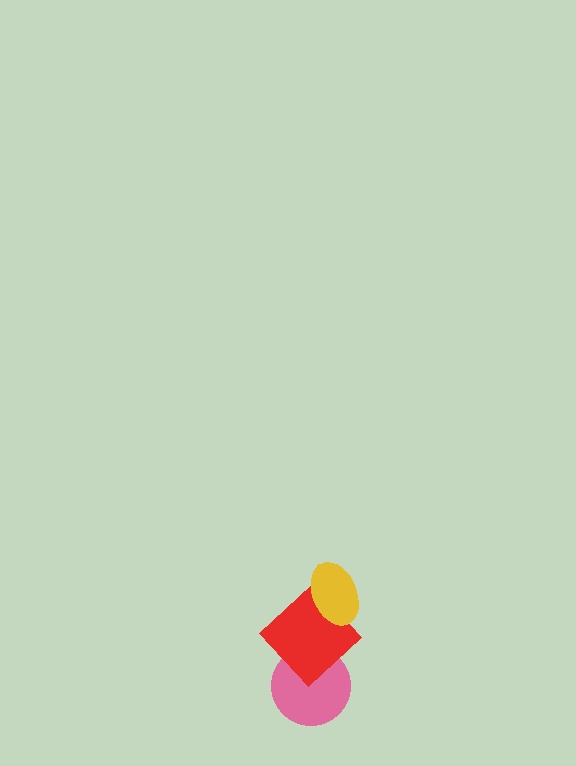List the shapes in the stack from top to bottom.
From top to bottom: the yellow ellipse, the red diamond, the pink circle.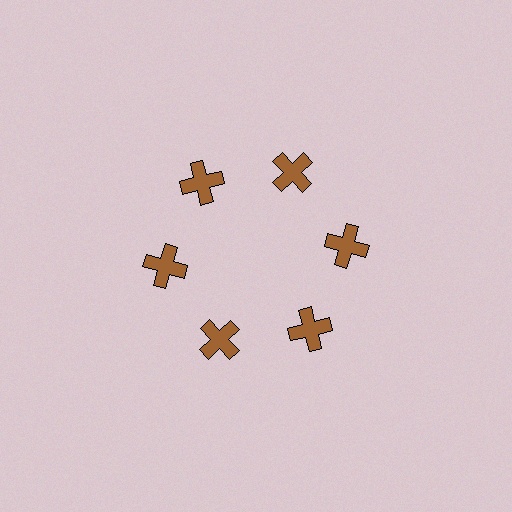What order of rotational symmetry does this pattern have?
This pattern has 6-fold rotational symmetry.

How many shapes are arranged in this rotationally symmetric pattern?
There are 6 shapes, arranged in 6 groups of 1.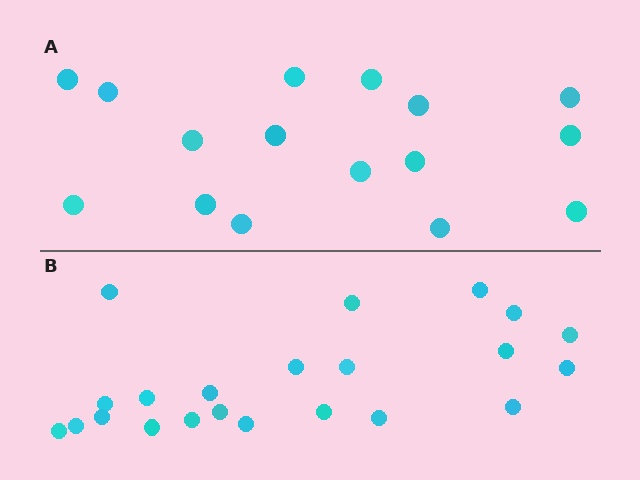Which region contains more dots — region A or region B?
Region B (the bottom region) has more dots.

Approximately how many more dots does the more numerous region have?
Region B has about 6 more dots than region A.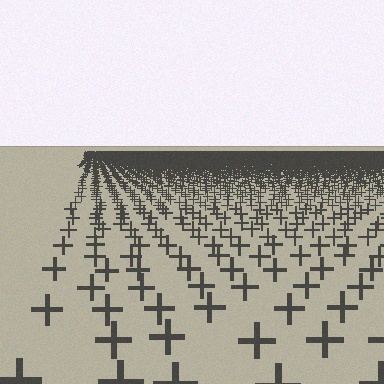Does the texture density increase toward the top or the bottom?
Density increases toward the top.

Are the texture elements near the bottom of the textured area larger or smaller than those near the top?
Larger. Near the bottom, elements are closer to the viewer and appear at a bigger on-screen size.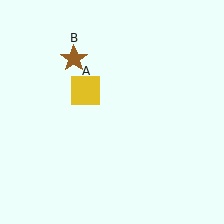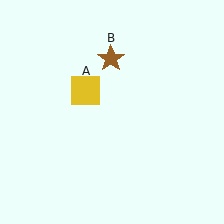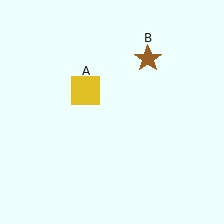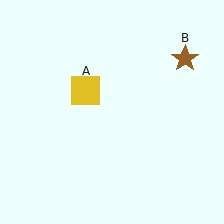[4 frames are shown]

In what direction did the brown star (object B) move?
The brown star (object B) moved right.